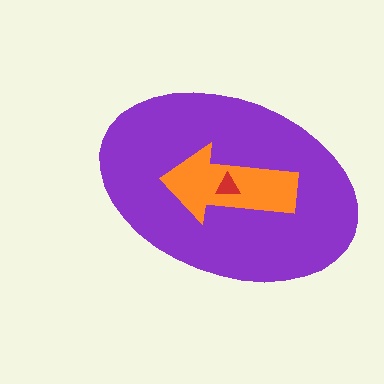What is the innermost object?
The red triangle.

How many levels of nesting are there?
3.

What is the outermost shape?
The purple ellipse.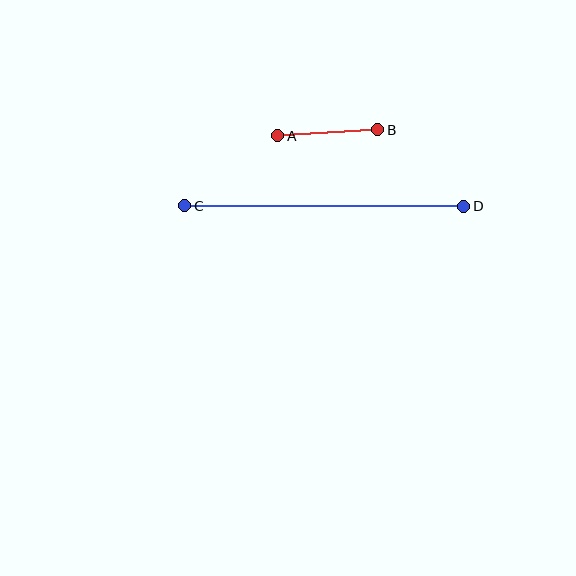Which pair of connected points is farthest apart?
Points C and D are farthest apart.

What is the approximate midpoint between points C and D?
The midpoint is at approximately (324, 206) pixels.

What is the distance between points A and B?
The distance is approximately 100 pixels.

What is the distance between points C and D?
The distance is approximately 279 pixels.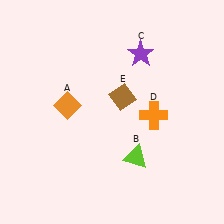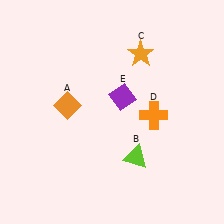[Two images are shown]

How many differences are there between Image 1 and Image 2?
There are 2 differences between the two images.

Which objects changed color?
C changed from purple to orange. E changed from brown to purple.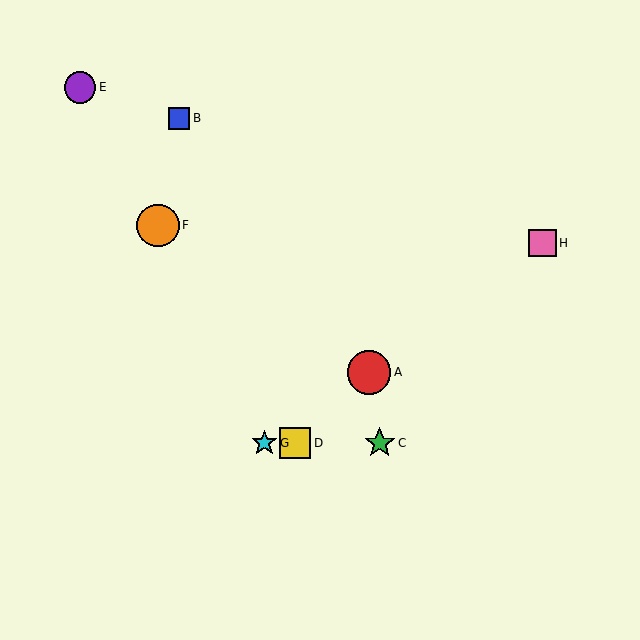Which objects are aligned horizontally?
Objects C, D, G are aligned horizontally.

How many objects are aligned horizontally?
3 objects (C, D, G) are aligned horizontally.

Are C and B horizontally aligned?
No, C is at y≈443 and B is at y≈118.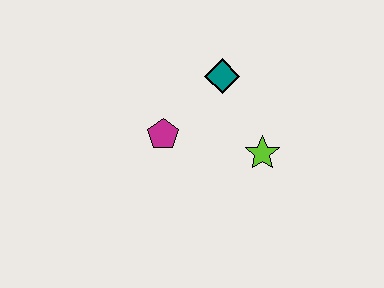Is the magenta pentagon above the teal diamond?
No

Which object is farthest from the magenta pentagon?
The lime star is farthest from the magenta pentagon.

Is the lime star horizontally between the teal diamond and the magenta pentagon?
No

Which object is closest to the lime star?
The teal diamond is closest to the lime star.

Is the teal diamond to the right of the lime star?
No